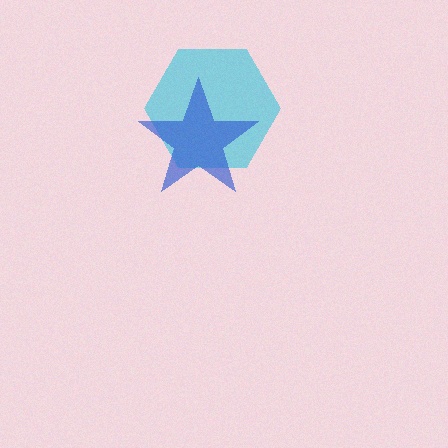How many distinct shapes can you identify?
There are 2 distinct shapes: a cyan hexagon, a blue star.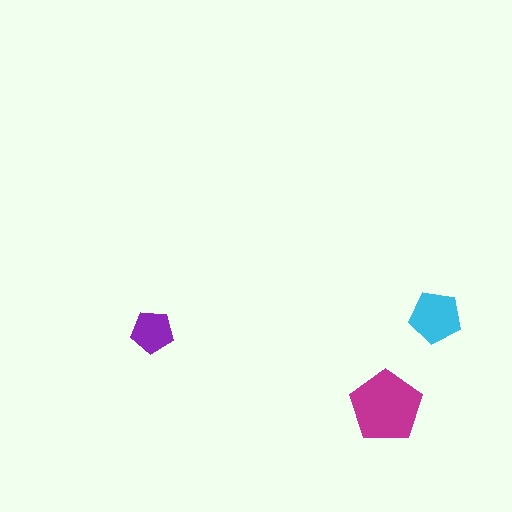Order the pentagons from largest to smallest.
the magenta one, the cyan one, the purple one.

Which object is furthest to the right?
The cyan pentagon is rightmost.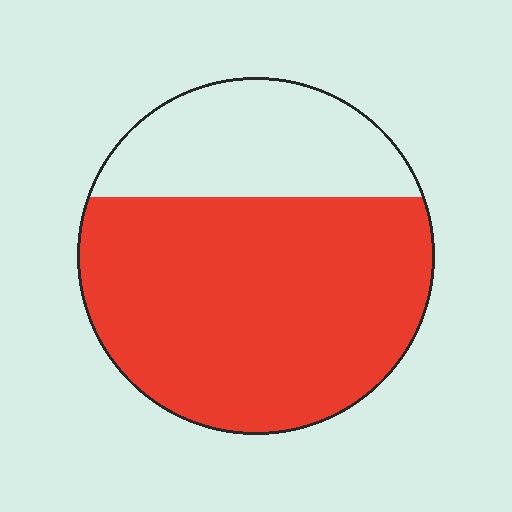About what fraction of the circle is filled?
About two thirds (2/3).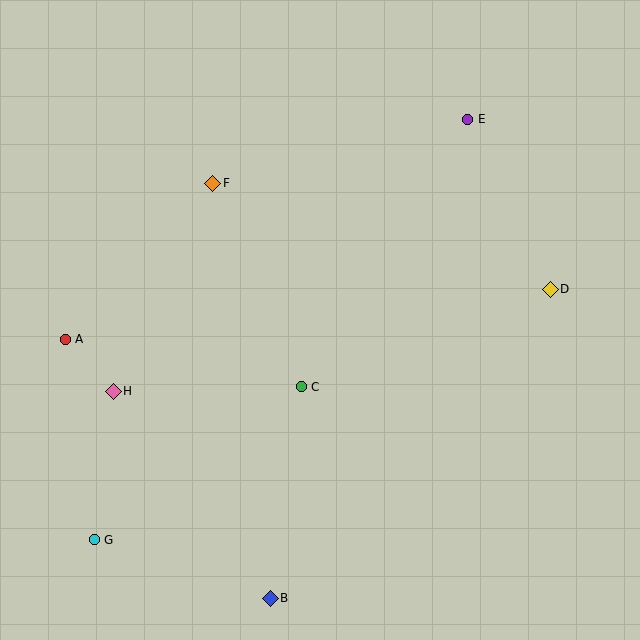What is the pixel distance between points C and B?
The distance between C and B is 214 pixels.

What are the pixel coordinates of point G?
Point G is at (94, 540).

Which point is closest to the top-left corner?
Point F is closest to the top-left corner.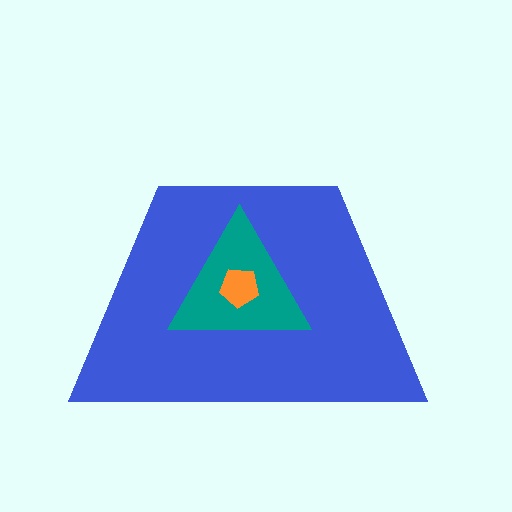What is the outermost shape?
The blue trapezoid.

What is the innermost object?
The orange pentagon.